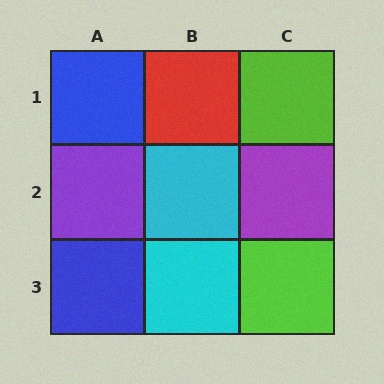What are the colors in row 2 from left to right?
Purple, cyan, purple.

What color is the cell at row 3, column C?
Lime.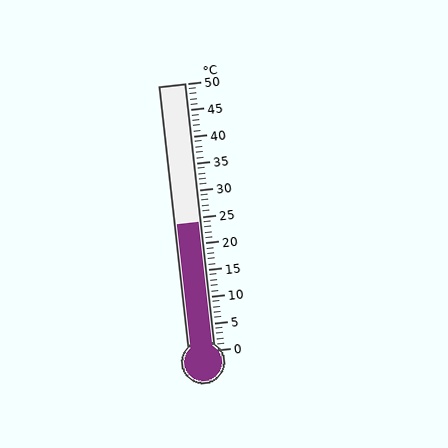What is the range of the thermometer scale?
The thermometer scale ranges from 0°C to 50°C.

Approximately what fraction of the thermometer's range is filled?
The thermometer is filled to approximately 50% of its range.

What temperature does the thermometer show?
The thermometer shows approximately 24°C.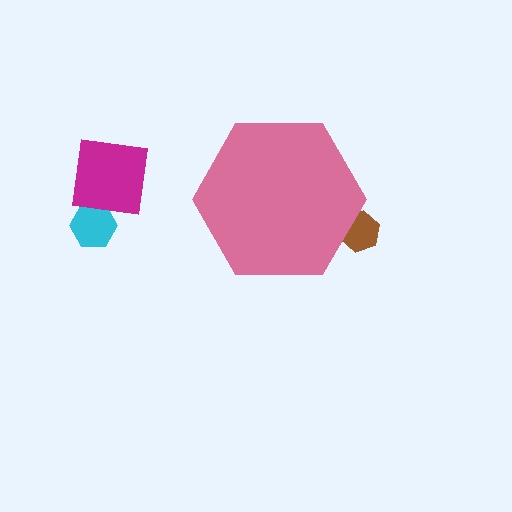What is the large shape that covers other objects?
A pink hexagon.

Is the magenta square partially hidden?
No, the magenta square is fully visible.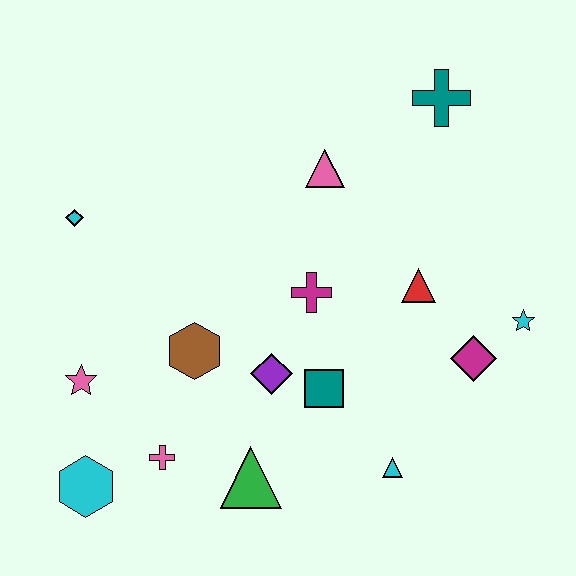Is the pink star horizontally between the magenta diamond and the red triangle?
No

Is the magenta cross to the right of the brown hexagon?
Yes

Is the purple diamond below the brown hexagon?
Yes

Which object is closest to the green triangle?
The pink cross is closest to the green triangle.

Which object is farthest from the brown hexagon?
The teal cross is farthest from the brown hexagon.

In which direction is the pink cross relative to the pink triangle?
The pink cross is below the pink triangle.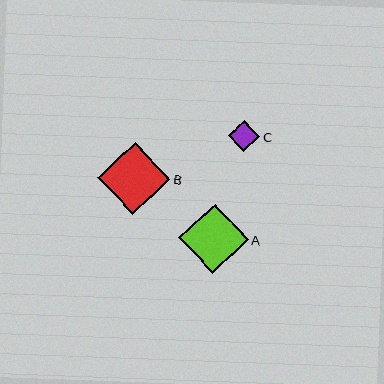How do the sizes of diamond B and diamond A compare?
Diamond B and diamond A are approximately the same size.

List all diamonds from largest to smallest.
From largest to smallest: B, A, C.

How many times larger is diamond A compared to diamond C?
Diamond A is approximately 2.2 times the size of diamond C.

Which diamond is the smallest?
Diamond C is the smallest with a size of approximately 31 pixels.